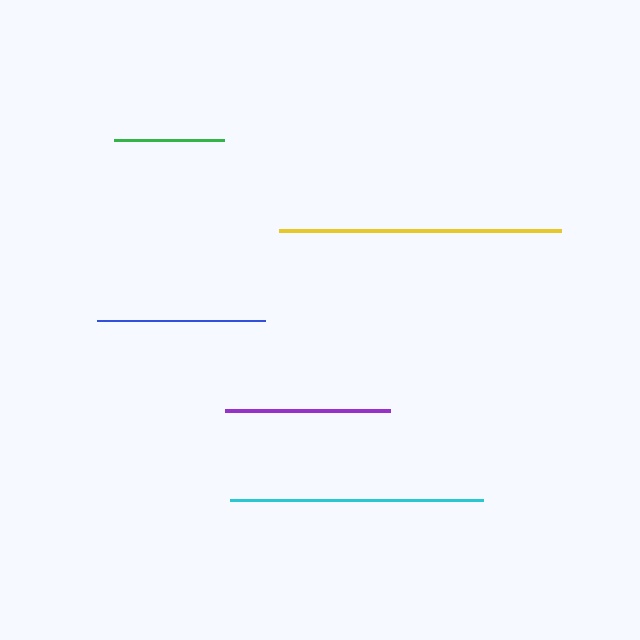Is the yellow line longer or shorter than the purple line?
The yellow line is longer than the purple line.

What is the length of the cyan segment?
The cyan segment is approximately 253 pixels long.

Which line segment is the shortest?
The green line is the shortest at approximately 110 pixels.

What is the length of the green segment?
The green segment is approximately 110 pixels long.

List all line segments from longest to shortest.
From longest to shortest: yellow, cyan, blue, purple, green.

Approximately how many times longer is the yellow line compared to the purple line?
The yellow line is approximately 1.7 times the length of the purple line.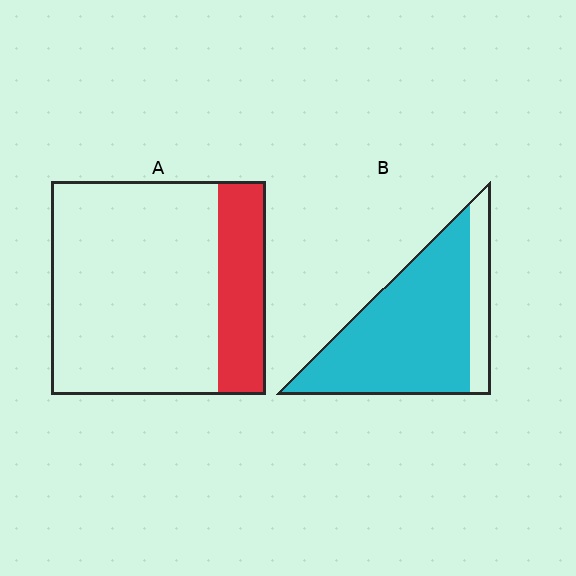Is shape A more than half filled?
No.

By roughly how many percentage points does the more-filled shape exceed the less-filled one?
By roughly 60 percentage points (B over A).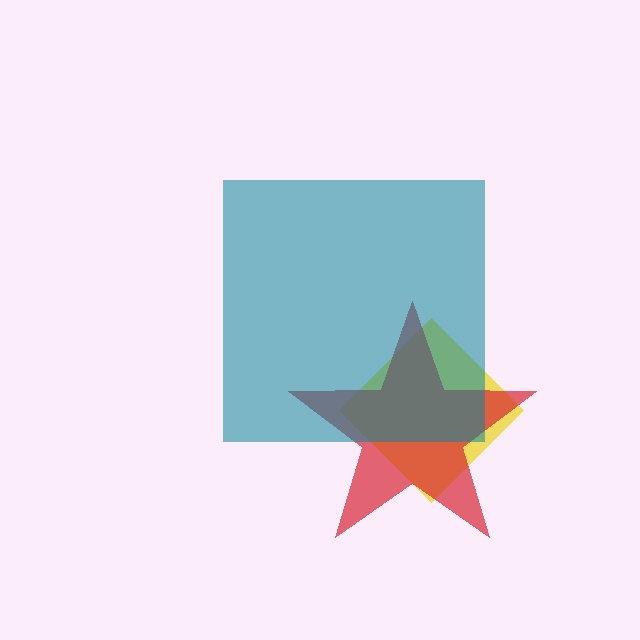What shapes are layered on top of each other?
The layered shapes are: a yellow diamond, a red star, a teal square.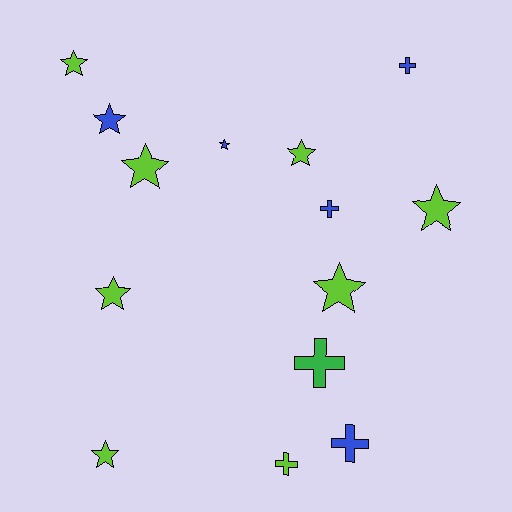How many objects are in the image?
There are 14 objects.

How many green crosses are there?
There is 1 green cross.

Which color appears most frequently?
Lime, with 8 objects.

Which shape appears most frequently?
Star, with 9 objects.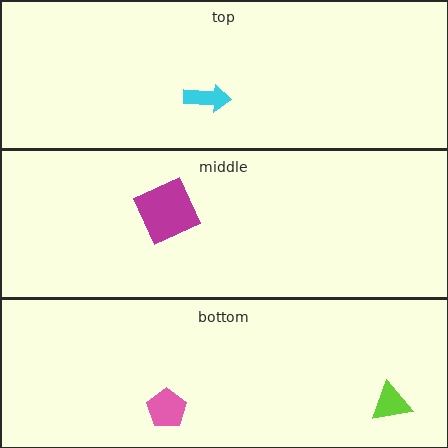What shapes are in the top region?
The cyan arrow.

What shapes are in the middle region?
The magenta square.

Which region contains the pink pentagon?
The bottom region.